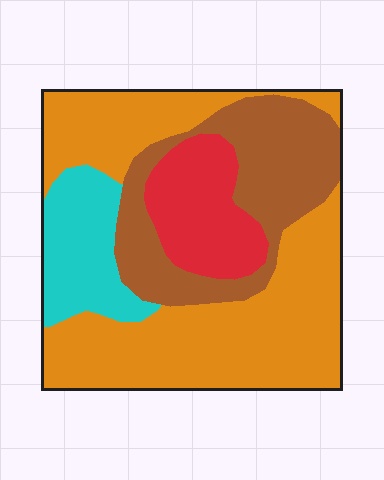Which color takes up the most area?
Orange, at roughly 50%.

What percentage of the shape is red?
Red covers around 15% of the shape.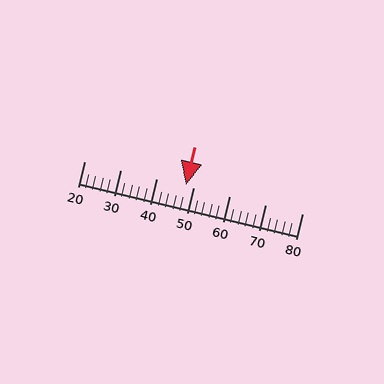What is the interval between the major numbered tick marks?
The major tick marks are spaced 10 units apart.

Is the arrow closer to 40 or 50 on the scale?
The arrow is closer to 50.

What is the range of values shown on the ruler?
The ruler shows values from 20 to 80.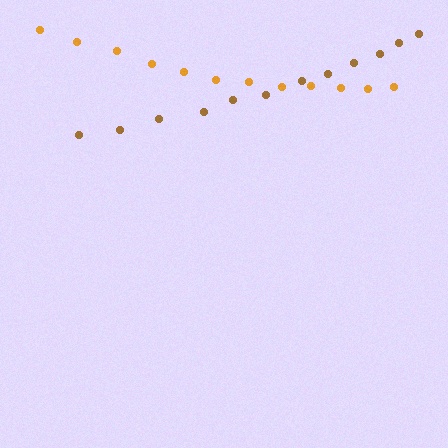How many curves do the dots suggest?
There are 2 distinct paths.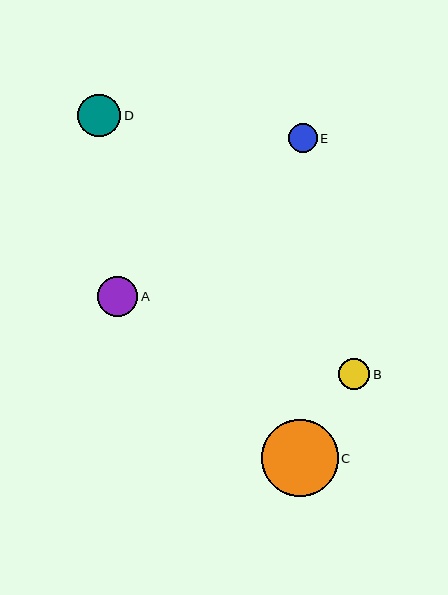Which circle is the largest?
Circle C is the largest with a size of approximately 77 pixels.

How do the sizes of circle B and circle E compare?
Circle B and circle E are approximately the same size.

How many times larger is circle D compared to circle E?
Circle D is approximately 1.5 times the size of circle E.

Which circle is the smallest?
Circle E is the smallest with a size of approximately 29 pixels.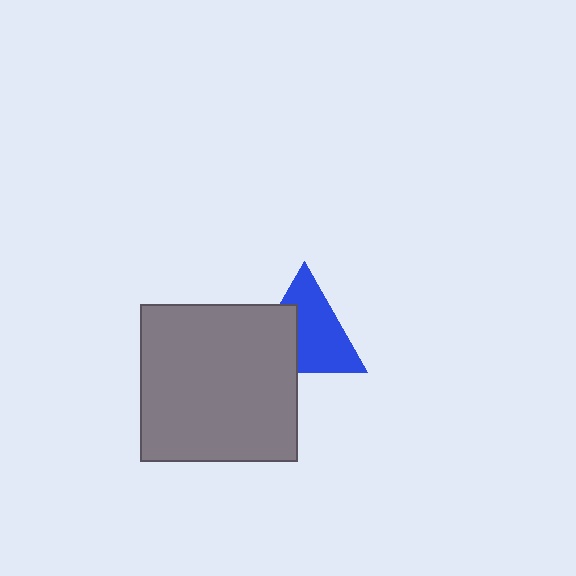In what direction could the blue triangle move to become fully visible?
The blue triangle could move toward the upper-right. That would shift it out from behind the gray square entirely.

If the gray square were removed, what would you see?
You would see the complete blue triangle.